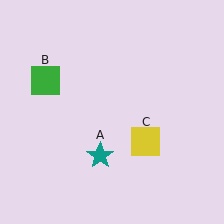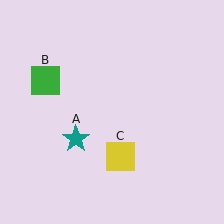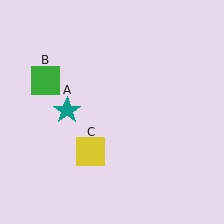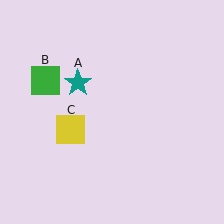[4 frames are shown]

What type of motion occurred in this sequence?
The teal star (object A), yellow square (object C) rotated clockwise around the center of the scene.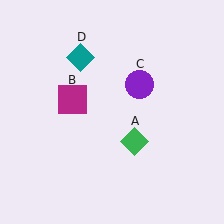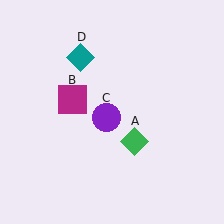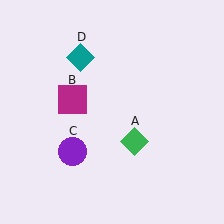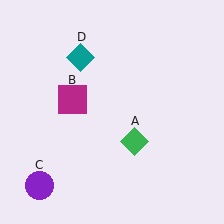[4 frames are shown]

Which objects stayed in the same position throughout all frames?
Green diamond (object A) and magenta square (object B) and teal diamond (object D) remained stationary.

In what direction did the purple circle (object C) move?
The purple circle (object C) moved down and to the left.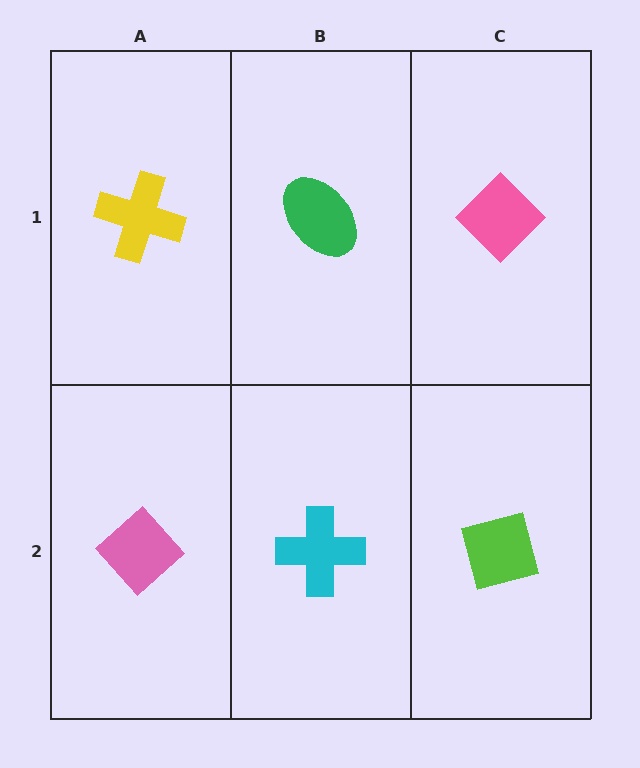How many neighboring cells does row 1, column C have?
2.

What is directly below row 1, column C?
A lime square.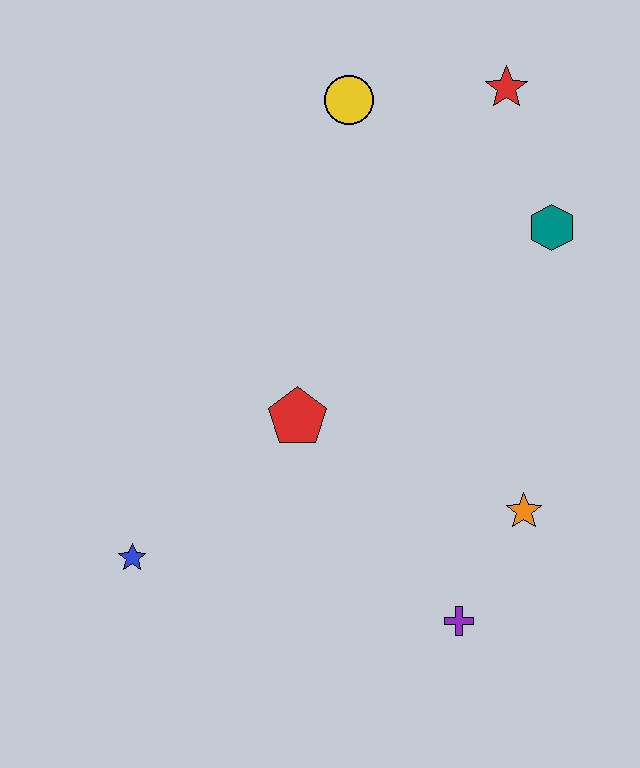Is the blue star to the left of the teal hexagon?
Yes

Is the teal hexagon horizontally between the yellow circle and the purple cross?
No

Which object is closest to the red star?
The teal hexagon is closest to the red star.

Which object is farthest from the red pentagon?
The red star is farthest from the red pentagon.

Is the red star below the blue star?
No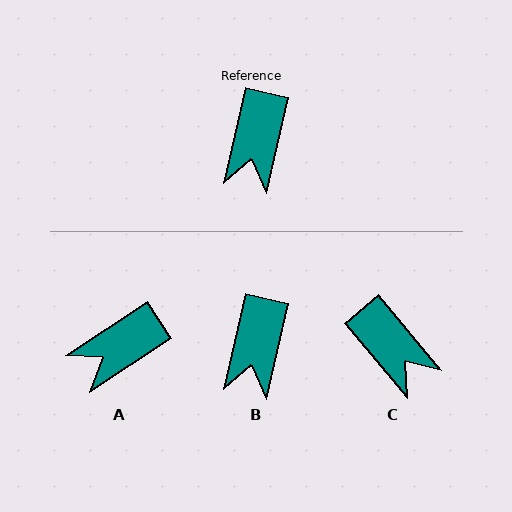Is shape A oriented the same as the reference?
No, it is off by about 44 degrees.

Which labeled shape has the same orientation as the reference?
B.